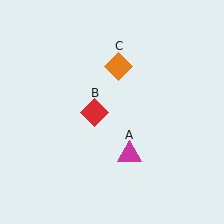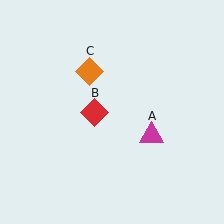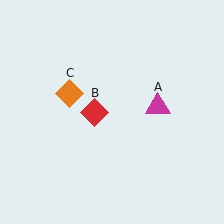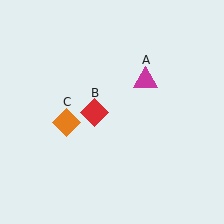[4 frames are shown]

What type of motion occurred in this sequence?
The magenta triangle (object A), orange diamond (object C) rotated counterclockwise around the center of the scene.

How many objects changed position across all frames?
2 objects changed position: magenta triangle (object A), orange diamond (object C).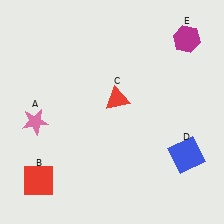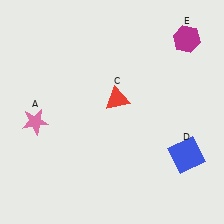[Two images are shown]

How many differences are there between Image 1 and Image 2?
There is 1 difference between the two images.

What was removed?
The red square (B) was removed in Image 2.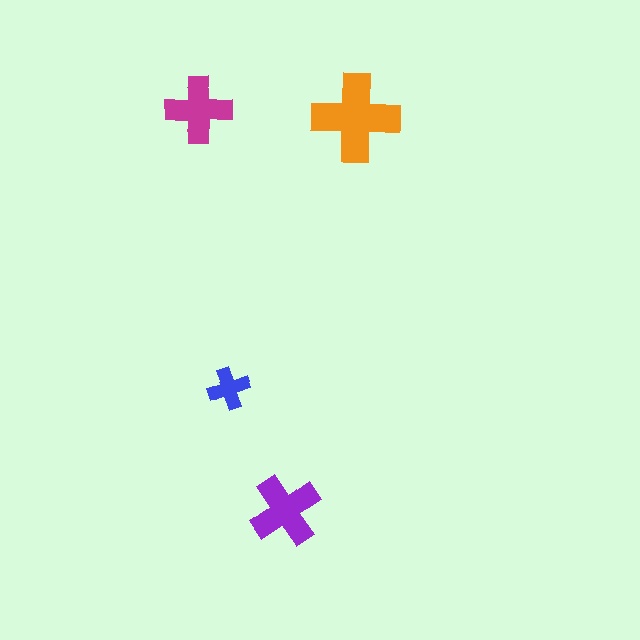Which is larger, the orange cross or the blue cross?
The orange one.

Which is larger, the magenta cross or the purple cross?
The purple one.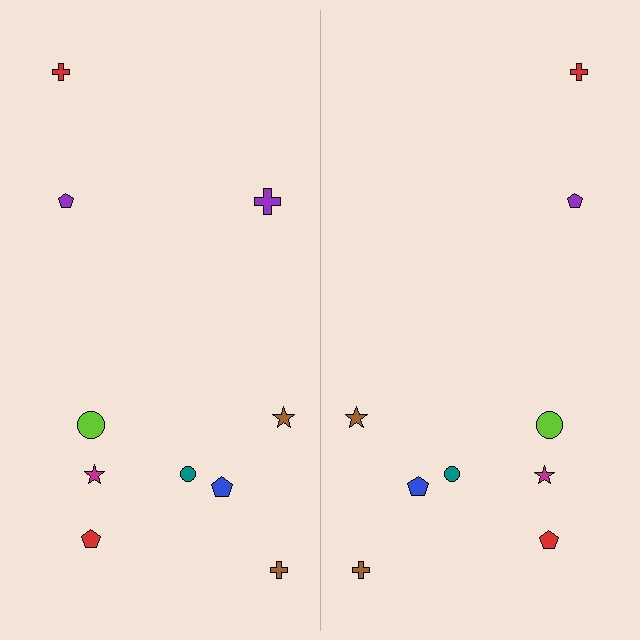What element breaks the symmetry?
A purple cross is missing from the right side.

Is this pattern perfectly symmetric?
No, the pattern is not perfectly symmetric. A purple cross is missing from the right side.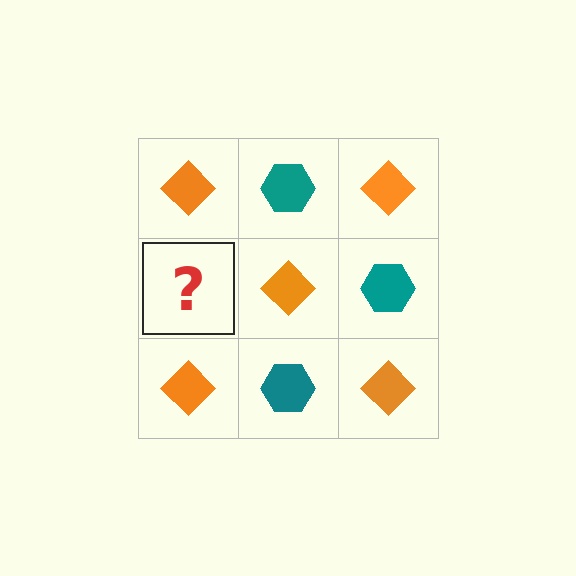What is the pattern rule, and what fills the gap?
The rule is that it alternates orange diamond and teal hexagon in a checkerboard pattern. The gap should be filled with a teal hexagon.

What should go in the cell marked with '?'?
The missing cell should contain a teal hexagon.